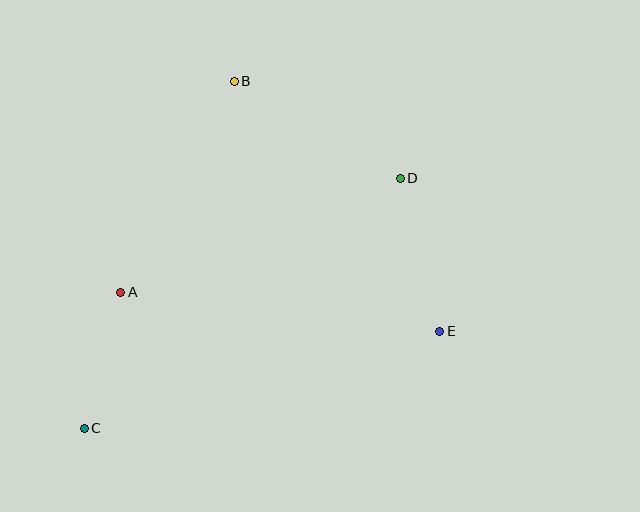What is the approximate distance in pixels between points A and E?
The distance between A and E is approximately 322 pixels.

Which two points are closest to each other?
Points A and C are closest to each other.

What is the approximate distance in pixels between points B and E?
The distance between B and E is approximately 324 pixels.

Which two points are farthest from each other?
Points C and D are farthest from each other.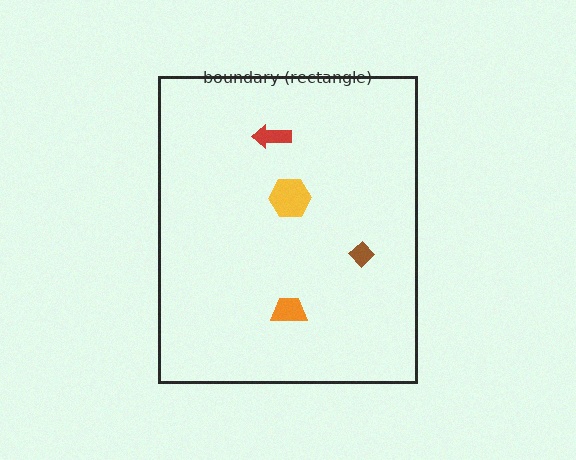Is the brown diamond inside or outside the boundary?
Inside.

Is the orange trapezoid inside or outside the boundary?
Inside.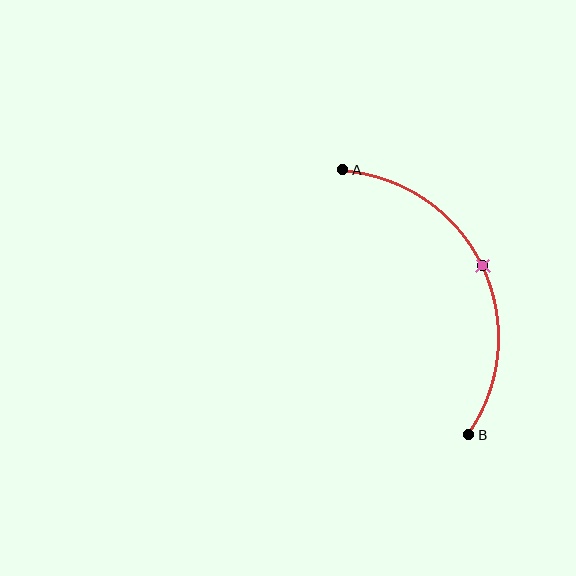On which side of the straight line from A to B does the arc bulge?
The arc bulges to the right of the straight line connecting A and B.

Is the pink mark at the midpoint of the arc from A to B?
Yes. The pink mark lies on the arc at equal arc-length from both A and B — it is the arc midpoint.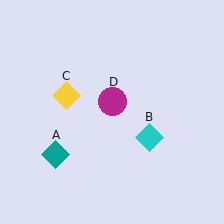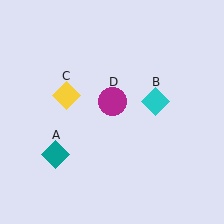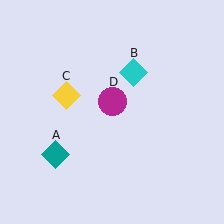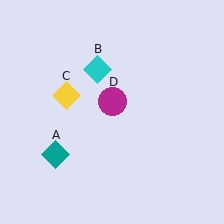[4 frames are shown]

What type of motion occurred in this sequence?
The cyan diamond (object B) rotated counterclockwise around the center of the scene.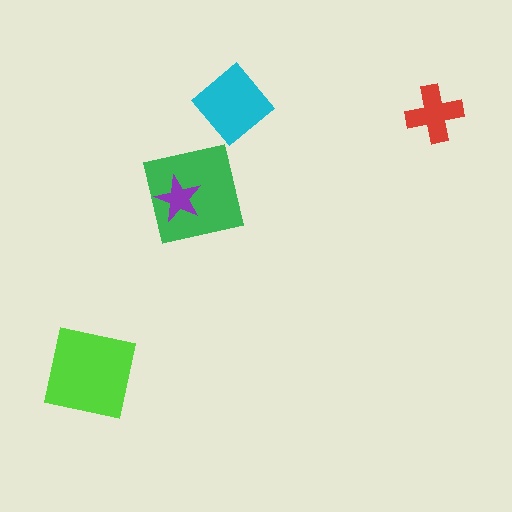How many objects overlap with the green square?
1 object overlaps with the green square.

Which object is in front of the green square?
The purple star is in front of the green square.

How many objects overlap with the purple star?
1 object overlaps with the purple star.